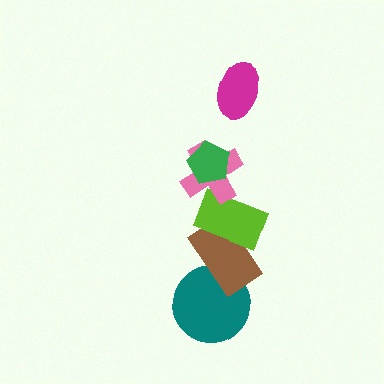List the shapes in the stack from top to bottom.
From top to bottom: the magenta ellipse, the green pentagon, the pink cross, the lime rectangle, the brown rectangle, the teal circle.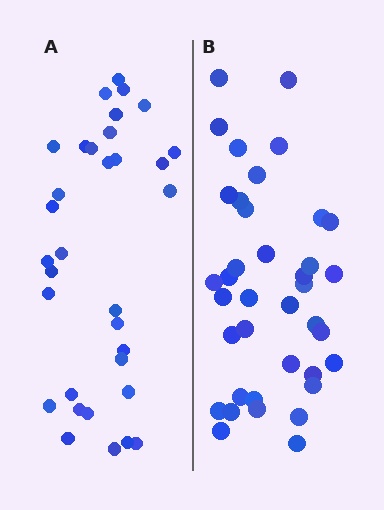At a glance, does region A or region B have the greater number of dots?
Region B (the right region) has more dots.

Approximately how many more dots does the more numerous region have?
Region B has about 5 more dots than region A.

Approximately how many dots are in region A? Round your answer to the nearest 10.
About 30 dots. (The exact count is 33, which rounds to 30.)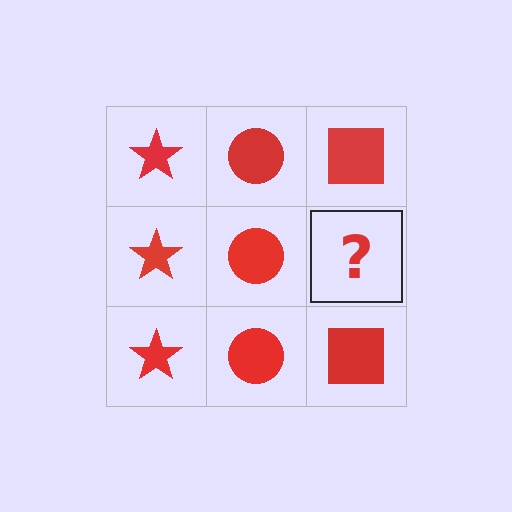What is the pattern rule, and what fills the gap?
The rule is that each column has a consistent shape. The gap should be filled with a red square.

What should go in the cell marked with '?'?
The missing cell should contain a red square.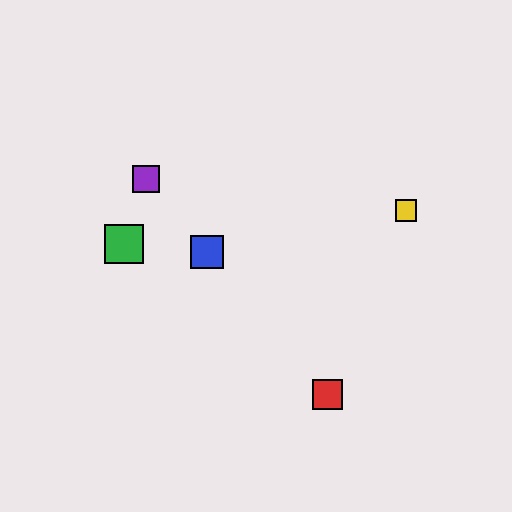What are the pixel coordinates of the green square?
The green square is at (124, 244).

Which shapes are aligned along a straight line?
The red square, the blue square, the purple square are aligned along a straight line.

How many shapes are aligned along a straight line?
3 shapes (the red square, the blue square, the purple square) are aligned along a straight line.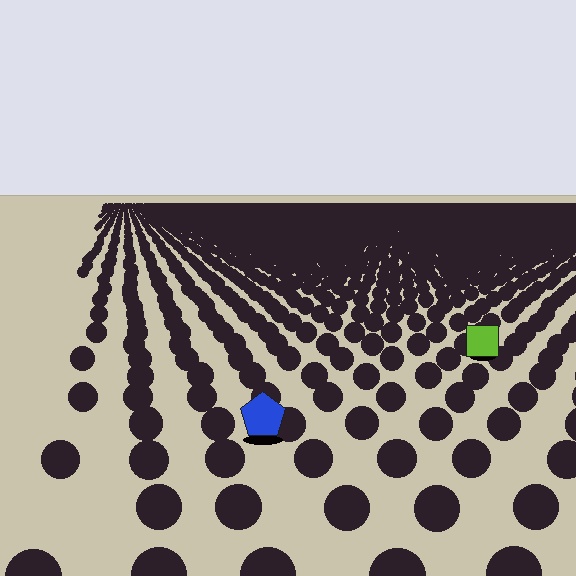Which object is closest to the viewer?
The blue pentagon is closest. The texture marks near it are larger and more spread out.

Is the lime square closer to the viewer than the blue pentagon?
No. The blue pentagon is closer — you can tell from the texture gradient: the ground texture is coarser near it.